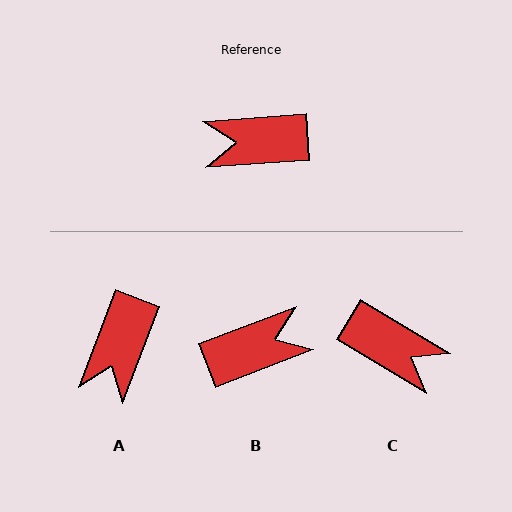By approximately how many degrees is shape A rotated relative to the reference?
Approximately 65 degrees counter-clockwise.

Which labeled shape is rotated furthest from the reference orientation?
B, about 163 degrees away.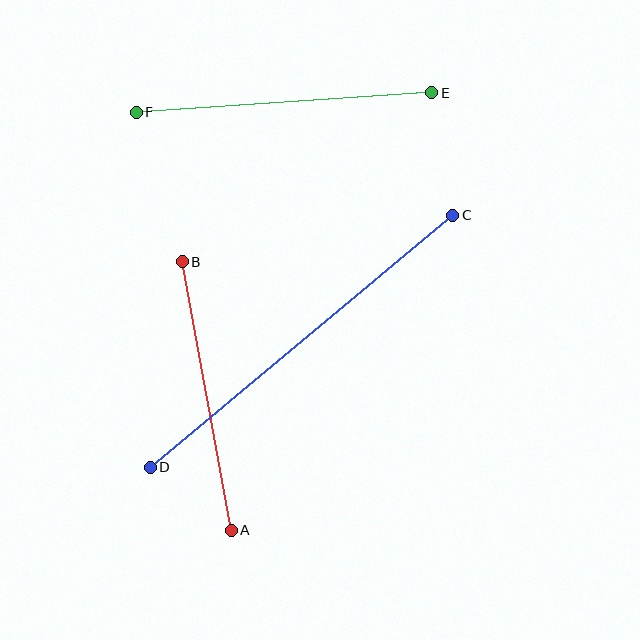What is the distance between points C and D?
The distance is approximately 393 pixels.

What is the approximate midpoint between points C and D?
The midpoint is at approximately (301, 341) pixels.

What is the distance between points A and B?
The distance is approximately 273 pixels.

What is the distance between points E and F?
The distance is approximately 296 pixels.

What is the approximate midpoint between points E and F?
The midpoint is at approximately (284, 102) pixels.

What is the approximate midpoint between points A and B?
The midpoint is at approximately (207, 396) pixels.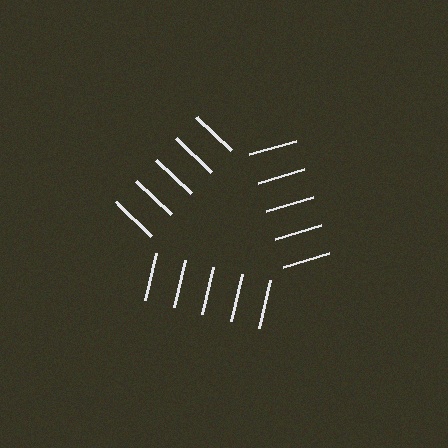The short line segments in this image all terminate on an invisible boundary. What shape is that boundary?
An illusory triangle — the line segments terminate on its edges but no continuous stroke is drawn.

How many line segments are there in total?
15 — 5 along each of the 3 edges.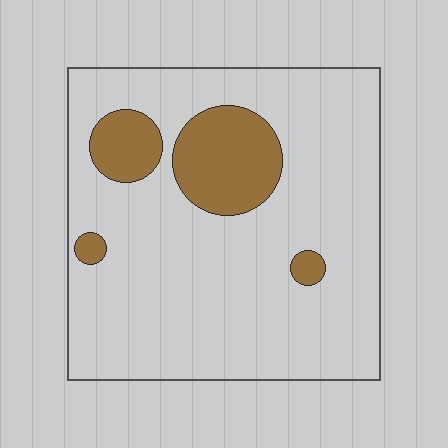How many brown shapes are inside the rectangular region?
4.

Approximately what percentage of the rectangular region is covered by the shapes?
Approximately 15%.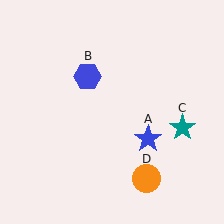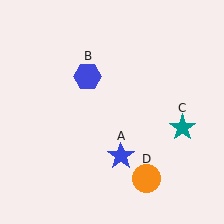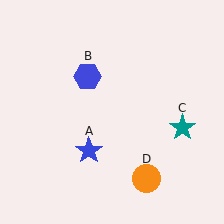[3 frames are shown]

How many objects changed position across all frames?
1 object changed position: blue star (object A).